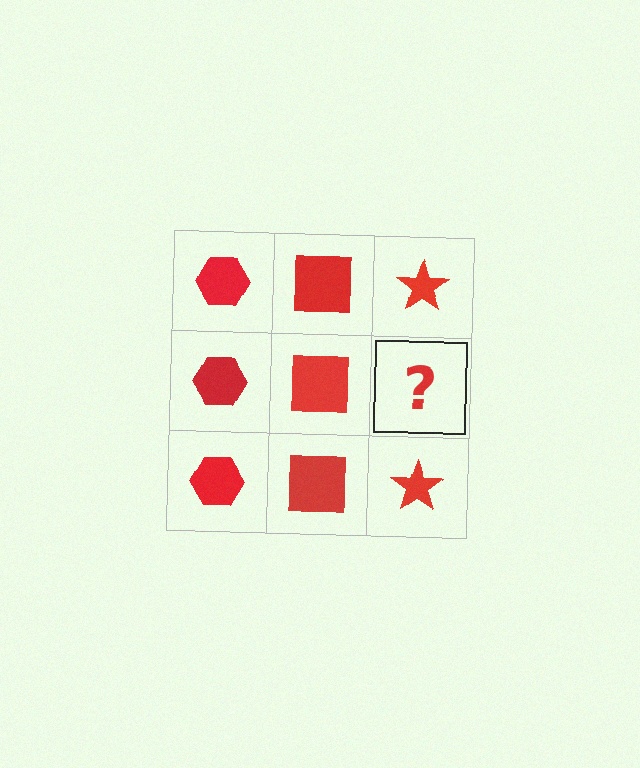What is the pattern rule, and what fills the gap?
The rule is that each column has a consistent shape. The gap should be filled with a red star.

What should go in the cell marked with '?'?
The missing cell should contain a red star.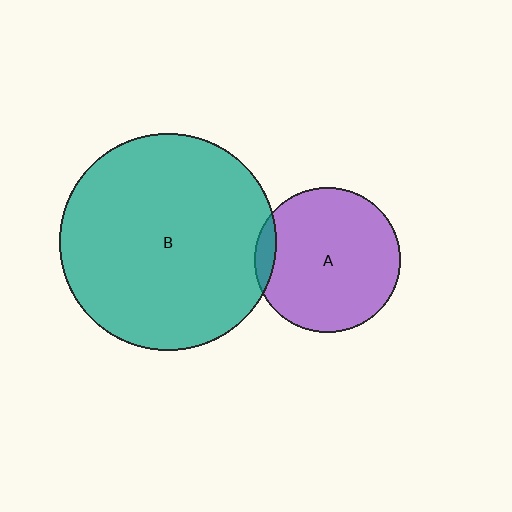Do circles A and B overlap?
Yes.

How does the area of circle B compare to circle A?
Approximately 2.2 times.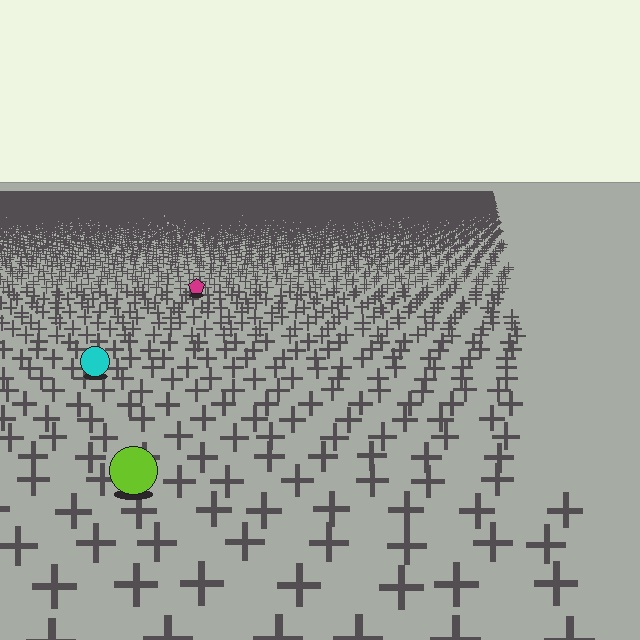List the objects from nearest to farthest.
From nearest to farthest: the lime circle, the cyan circle, the magenta pentagon.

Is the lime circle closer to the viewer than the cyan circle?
Yes. The lime circle is closer — you can tell from the texture gradient: the ground texture is coarser near it.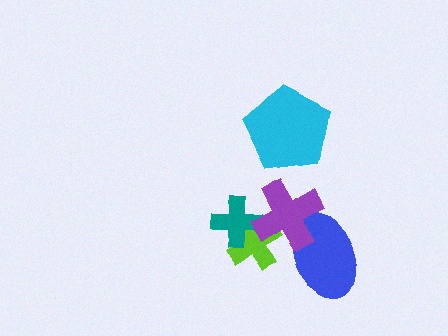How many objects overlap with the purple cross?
3 objects overlap with the purple cross.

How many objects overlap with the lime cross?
2 objects overlap with the lime cross.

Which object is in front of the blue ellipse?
The purple cross is in front of the blue ellipse.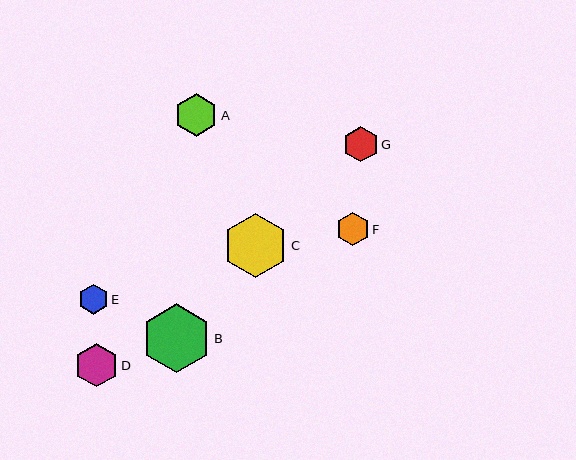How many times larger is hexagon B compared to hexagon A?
Hexagon B is approximately 1.6 times the size of hexagon A.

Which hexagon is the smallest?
Hexagon E is the smallest with a size of approximately 30 pixels.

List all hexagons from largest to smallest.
From largest to smallest: B, C, D, A, G, F, E.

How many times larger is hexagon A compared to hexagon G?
Hexagon A is approximately 1.2 times the size of hexagon G.